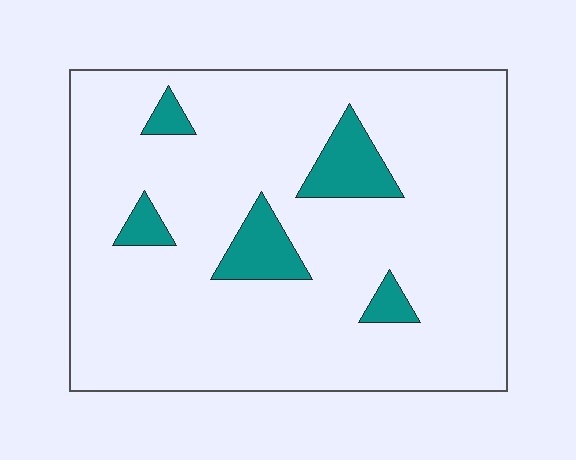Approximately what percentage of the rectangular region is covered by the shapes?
Approximately 10%.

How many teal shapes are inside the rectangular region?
5.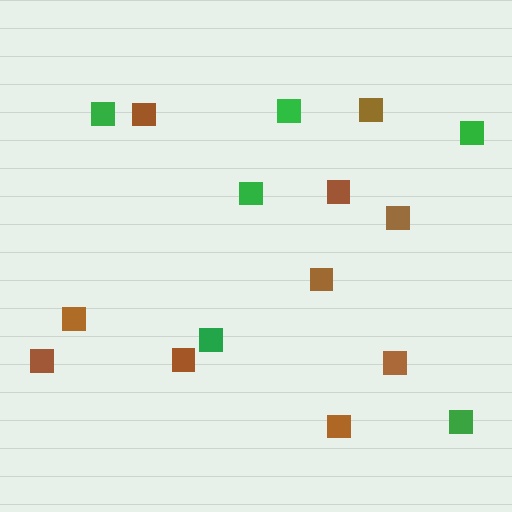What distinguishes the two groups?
There are 2 groups: one group of brown squares (10) and one group of green squares (6).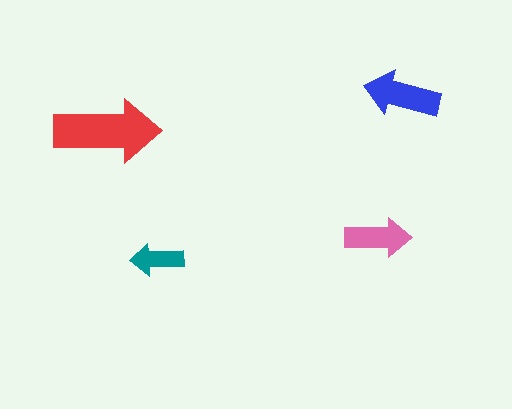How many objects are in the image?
There are 4 objects in the image.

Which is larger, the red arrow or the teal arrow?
The red one.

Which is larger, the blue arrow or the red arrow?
The red one.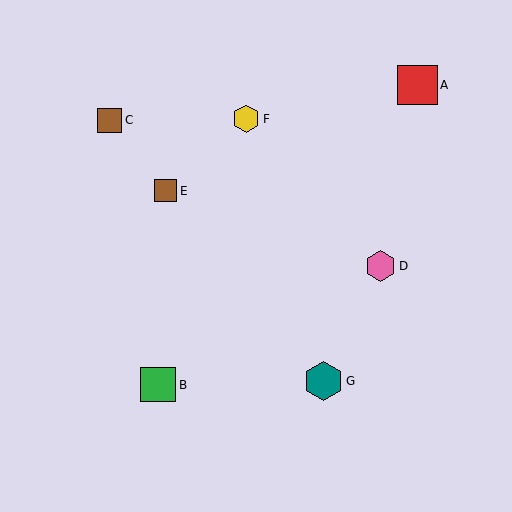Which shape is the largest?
The red square (labeled A) is the largest.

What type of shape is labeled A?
Shape A is a red square.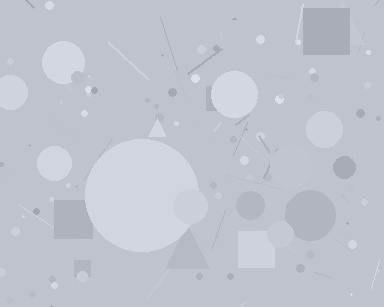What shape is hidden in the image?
A circle is hidden in the image.